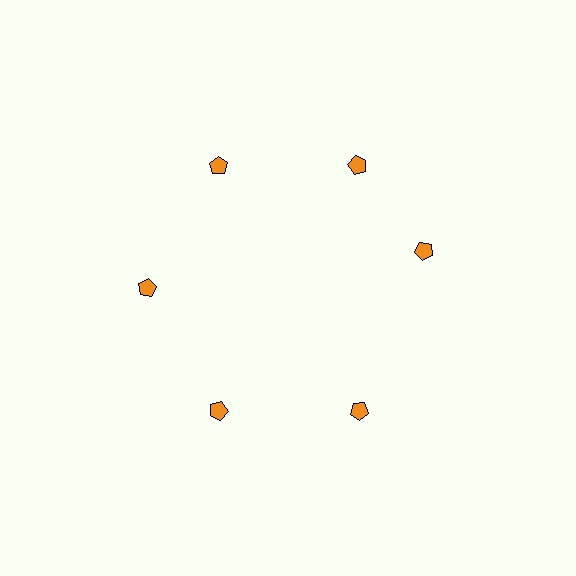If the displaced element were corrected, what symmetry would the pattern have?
It would have 6-fold rotational symmetry — the pattern would map onto itself every 60 degrees.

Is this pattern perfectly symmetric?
No. The 6 orange pentagons are arranged in a ring, but one element near the 3 o'clock position is rotated out of alignment along the ring, breaking the 6-fold rotational symmetry.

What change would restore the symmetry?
The symmetry would be restored by rotating it back into even spacing with its neighbors so that all 6 pentagons sit at equal angles and equal distance from the center.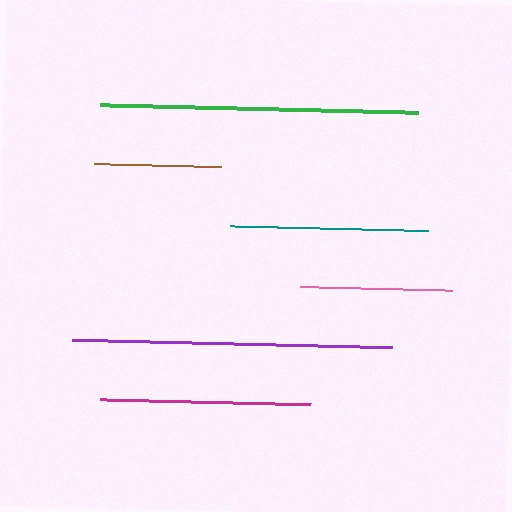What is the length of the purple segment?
The purple segment is approximately 320 pixels long.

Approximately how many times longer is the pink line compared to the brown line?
The pink line is approximately 1.2 times the length of the brown line.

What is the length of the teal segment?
The teal segment is approximately 199 pixels long.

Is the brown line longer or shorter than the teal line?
The teal line is longer than the brown line.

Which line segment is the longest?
The purple line is the longest at approximately 320 pixels.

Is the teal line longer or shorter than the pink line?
The teal line is longer than the pink line.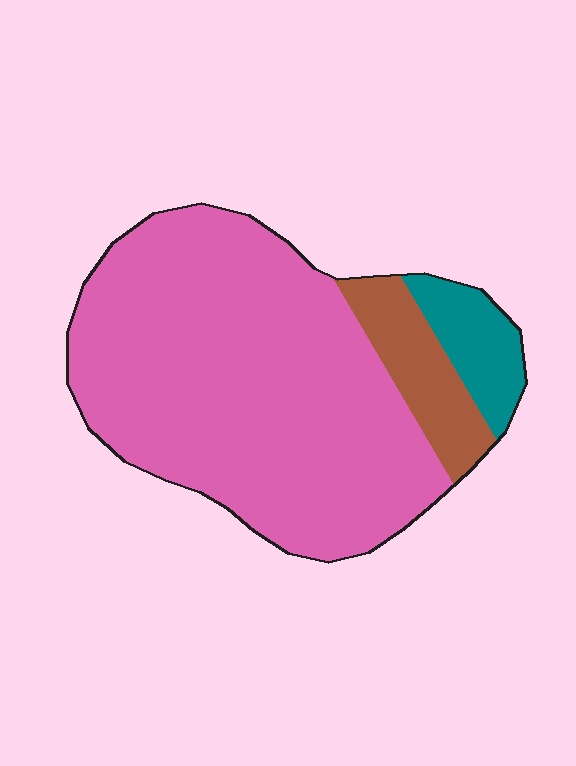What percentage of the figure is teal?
Teal takes up less than a quarter of the figure.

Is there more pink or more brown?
Pink.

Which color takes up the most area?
Pink, at roughly 80%.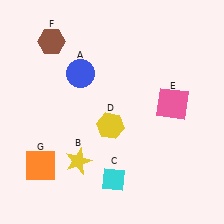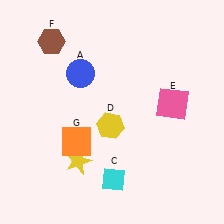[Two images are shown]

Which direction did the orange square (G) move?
The orange square (G) moved right.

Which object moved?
The orange square (G) moved right.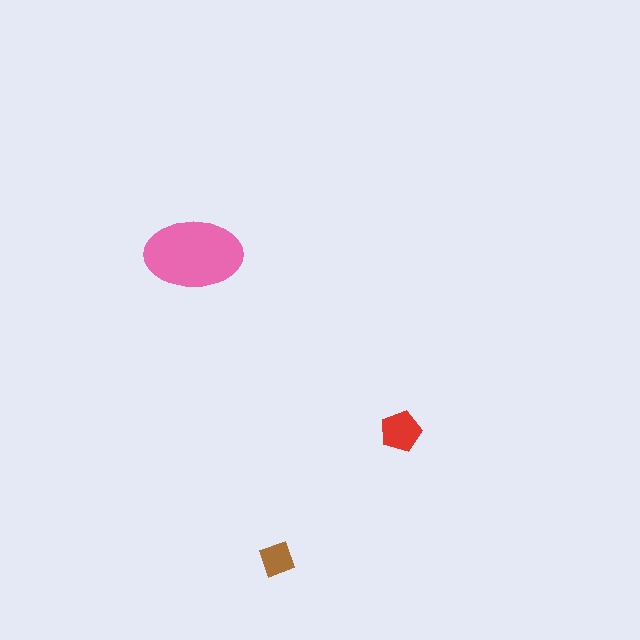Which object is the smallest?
The brown diamond.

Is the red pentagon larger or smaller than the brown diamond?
Larger.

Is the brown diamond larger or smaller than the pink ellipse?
Smaller.